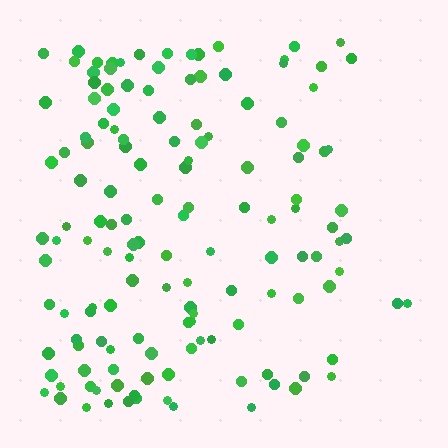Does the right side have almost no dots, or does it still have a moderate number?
Still a moderate number, just noticeably fewer than the left.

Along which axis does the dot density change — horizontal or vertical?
Horizontal.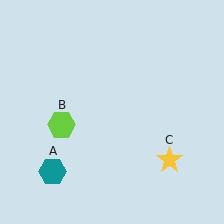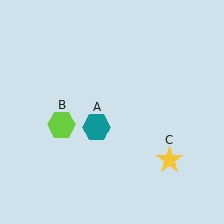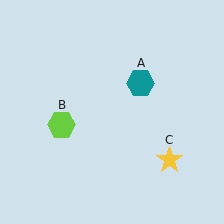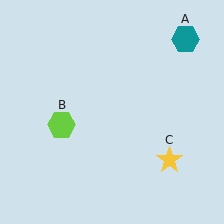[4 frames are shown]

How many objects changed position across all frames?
1 object changed position: teal hexagon (object A).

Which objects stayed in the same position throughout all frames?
Lime hexagon (object B) and yellow star (object C) remained stationary.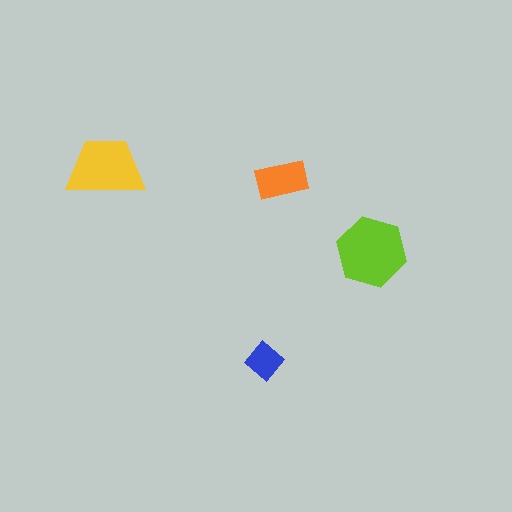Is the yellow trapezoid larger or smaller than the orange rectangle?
Larger.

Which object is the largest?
The lime hexagon.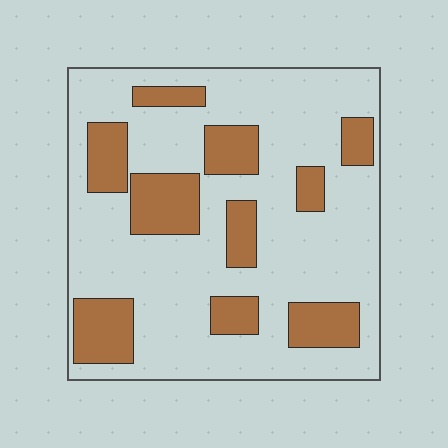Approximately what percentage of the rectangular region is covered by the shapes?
Approximately 25%.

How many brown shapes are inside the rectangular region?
10.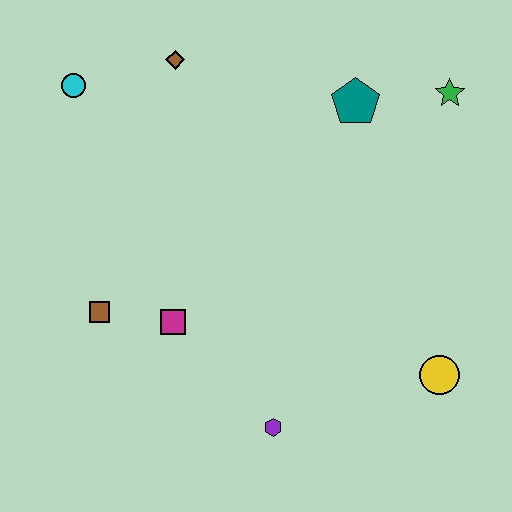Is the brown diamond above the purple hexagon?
Yes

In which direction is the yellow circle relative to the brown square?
The yellow circle is to the right of the brown square.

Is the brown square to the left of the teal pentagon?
Yes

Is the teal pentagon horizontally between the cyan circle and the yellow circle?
Yes